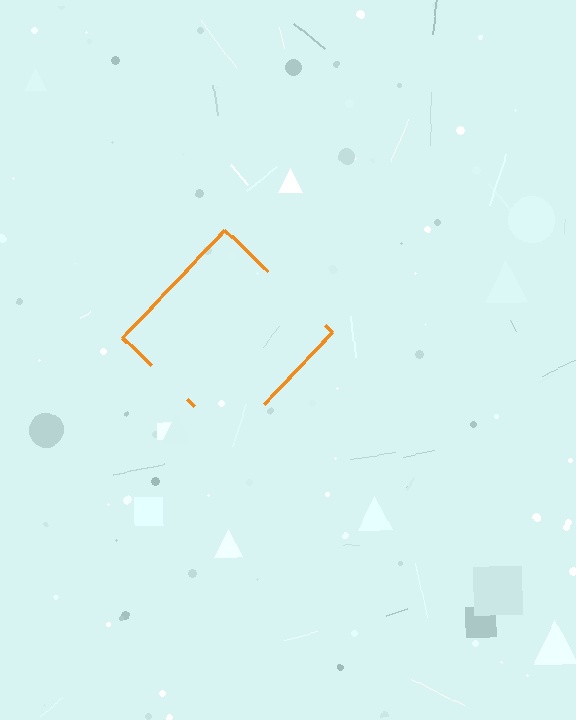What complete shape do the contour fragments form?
The contour fragments form a diamond.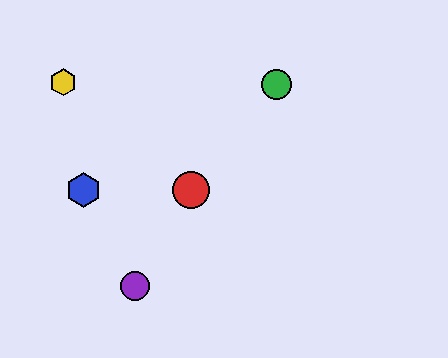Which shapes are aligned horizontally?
The red circle, the blue hexagon are aligned horizontally.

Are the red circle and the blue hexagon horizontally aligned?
Yes, both are at y≈190.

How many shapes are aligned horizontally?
2 shapes (the red circle, the blue hexagon) are aligned horizontally.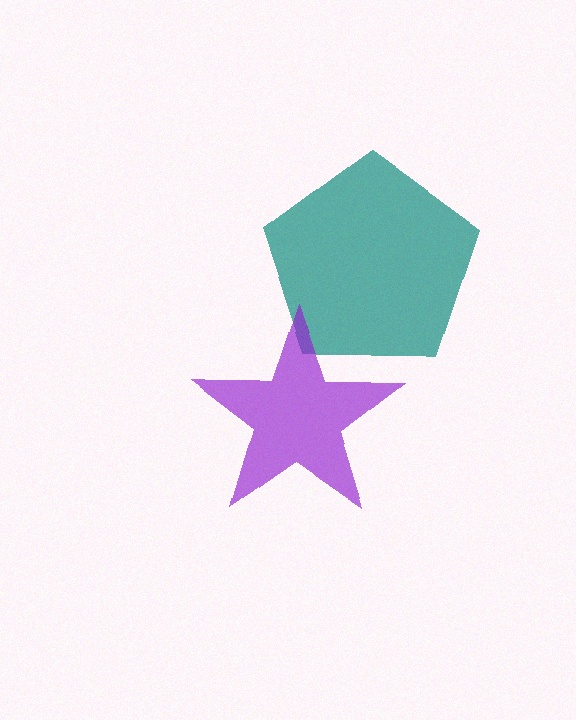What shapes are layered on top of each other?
The layered shapes are: a teal pentagon, a purple star.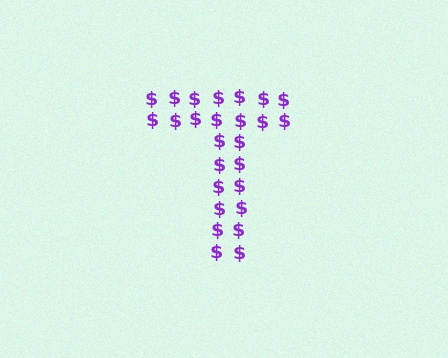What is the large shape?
The large shape is the letter T.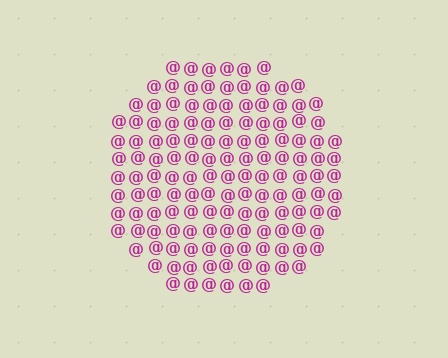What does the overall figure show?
The overall figure shows a circle.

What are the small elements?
The small elements are at signs.